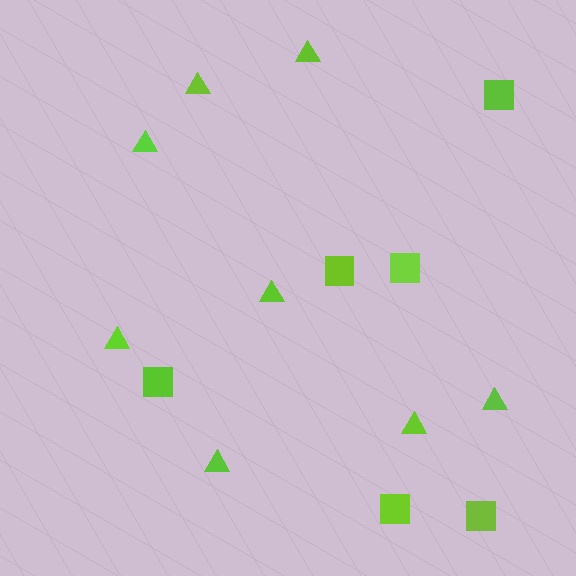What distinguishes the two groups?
There are 2 groups: one group of squares (6) and one group of triangles (8).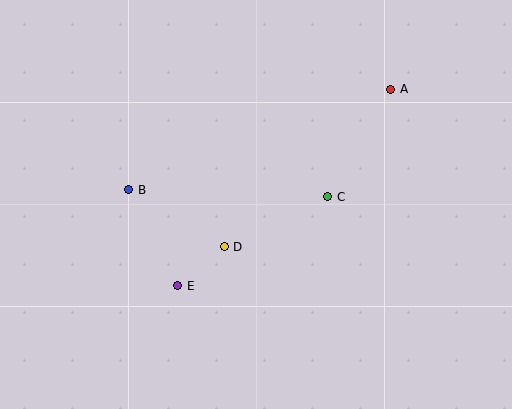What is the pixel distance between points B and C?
The distance between B and C is 199 pixels.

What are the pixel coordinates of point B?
Point B is at (129, 190).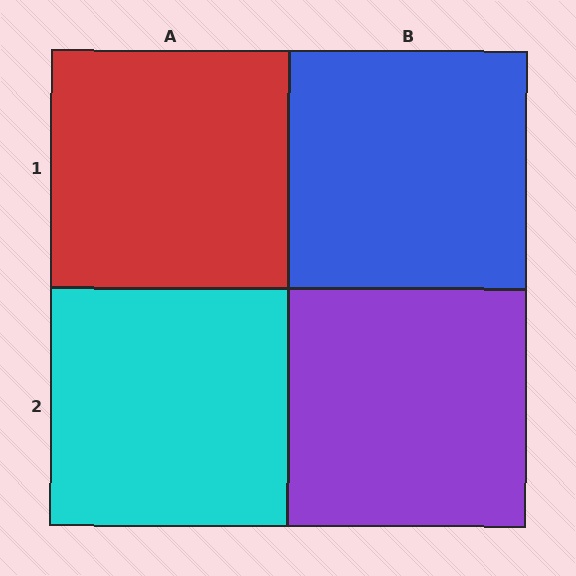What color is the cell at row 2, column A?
Cyan.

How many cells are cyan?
1 cell is cyan.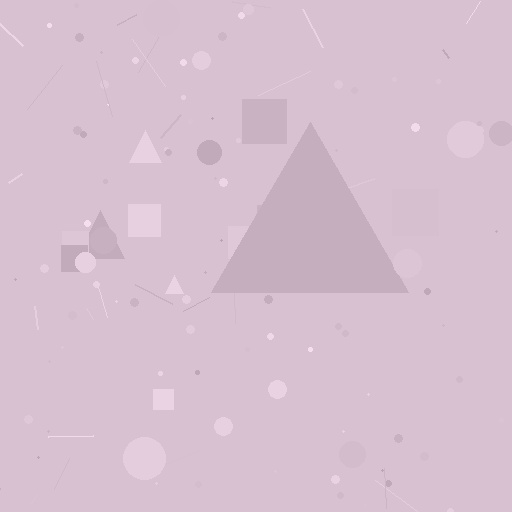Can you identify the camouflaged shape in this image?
The camouflaged shape is a triangle.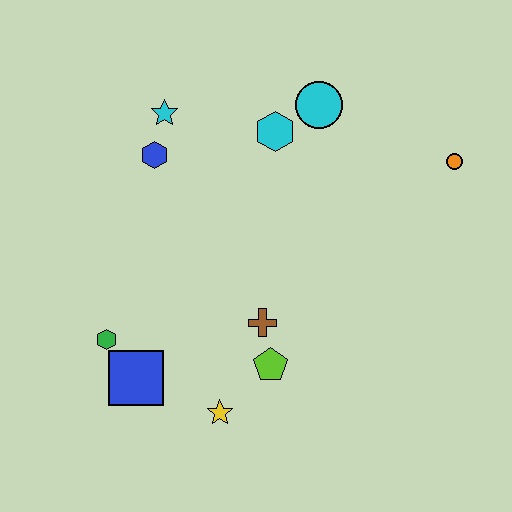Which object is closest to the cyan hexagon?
The cyan circle is closest to the cyan hexagon.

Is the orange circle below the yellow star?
No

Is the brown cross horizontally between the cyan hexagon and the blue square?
Yes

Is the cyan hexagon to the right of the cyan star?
Yes